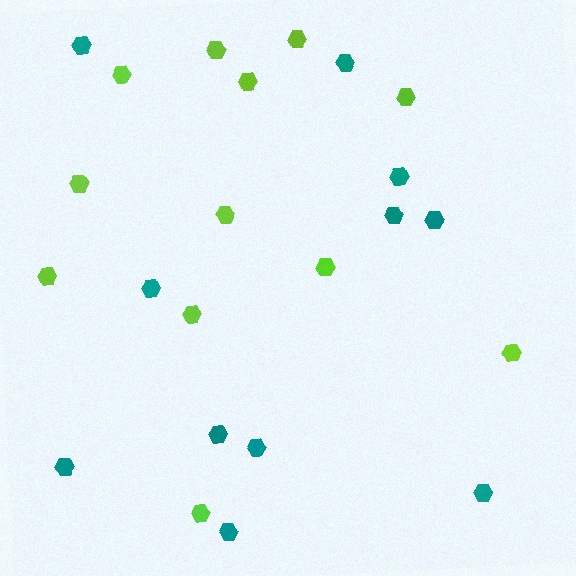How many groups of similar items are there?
There are 2 groups: one group of teal hexagons (11) and one group of lime hexagons (12).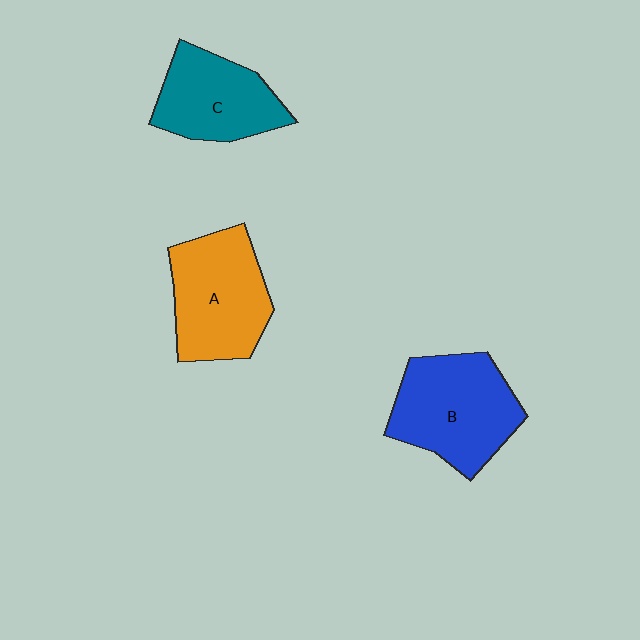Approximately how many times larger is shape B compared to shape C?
Approximately 1.3 times.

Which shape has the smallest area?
Shape C (teal).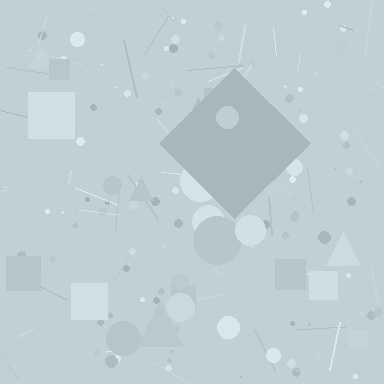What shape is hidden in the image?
A diamond is hidden in the image.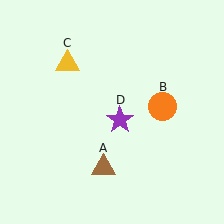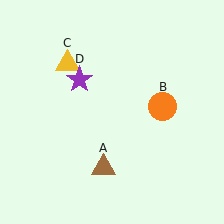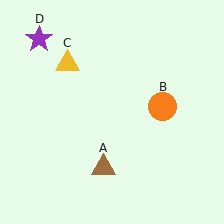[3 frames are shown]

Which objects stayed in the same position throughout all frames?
Brown triangle (object A) and orange circle (object B) and yellow triangle (object C) remained stationary.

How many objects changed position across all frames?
1 object changed position: purple star (object D).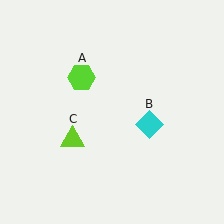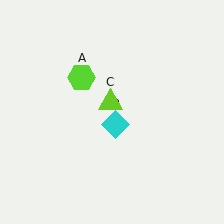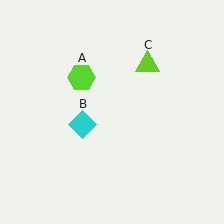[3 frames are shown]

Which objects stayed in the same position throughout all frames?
Lime hexagon (object A) remained stationary.